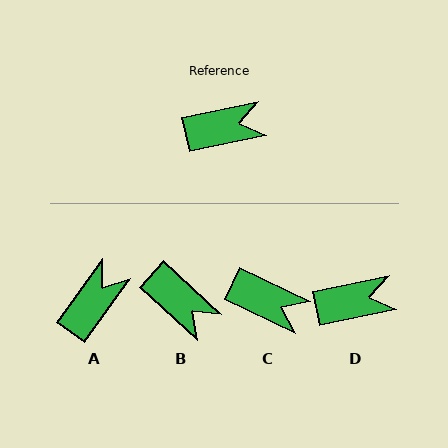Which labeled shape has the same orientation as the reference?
D.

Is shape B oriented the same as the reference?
No, it is off by about 54 degrees.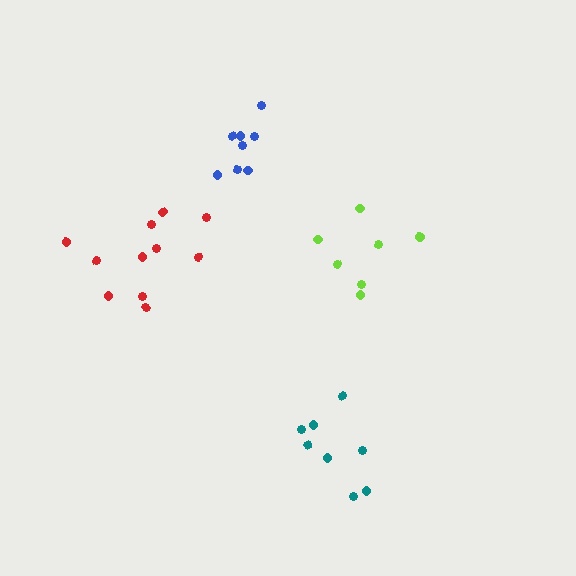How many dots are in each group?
Group 1: 8 dots, Group 2: 7 dots, Group 3: 11 dots, Group 4: 8 dots (34 total).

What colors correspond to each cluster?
The clusters are colored: blue, lime, red, teal.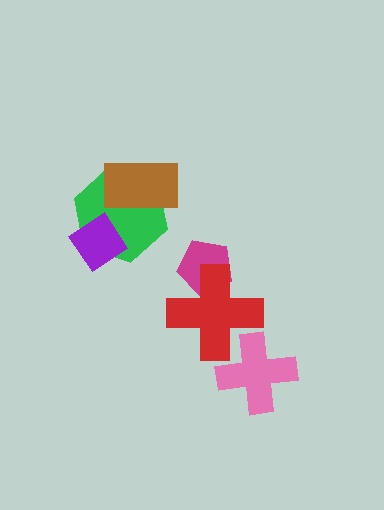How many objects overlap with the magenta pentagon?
1 object overlaps with the magenta pentagon.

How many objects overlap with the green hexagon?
2 objects overlap with the green hexagon.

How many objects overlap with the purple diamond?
1 object overlaps with the purple diamond.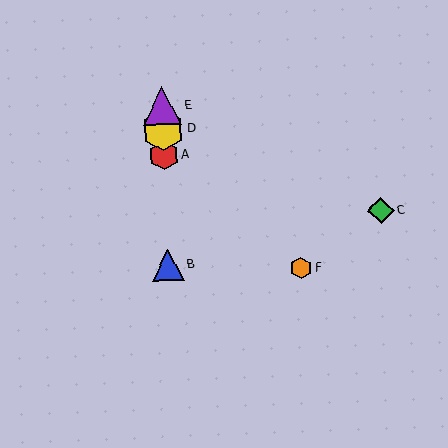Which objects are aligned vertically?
Objects A, B, D, E are aligned vertically.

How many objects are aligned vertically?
4 objects (A, B, D, E) are aligned vertically.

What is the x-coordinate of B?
Object B is at x≈168.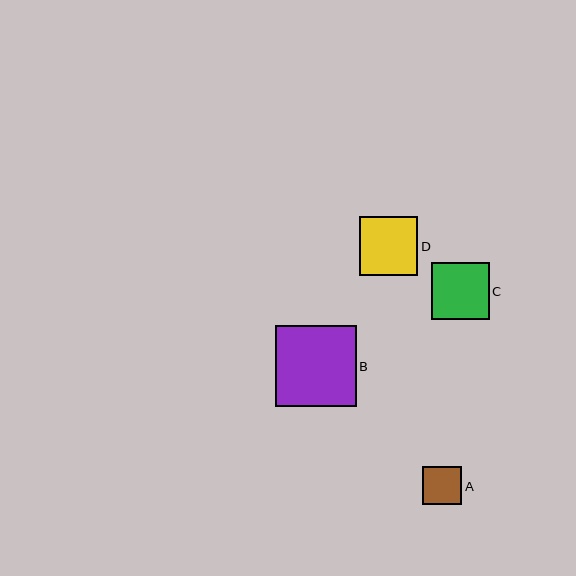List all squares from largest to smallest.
From largest to smallest: B, D, C, A.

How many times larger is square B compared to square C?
Square B is approximately 1.4 times the size of square C.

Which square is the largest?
Square B is the largest with a size of approximately 81 pixels.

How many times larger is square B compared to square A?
Square B is approximately 2.1 times the size of square A.